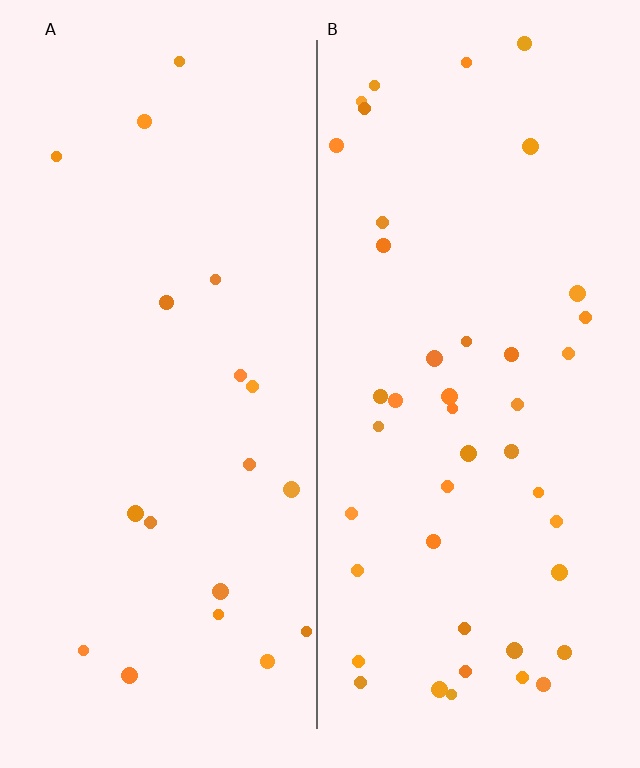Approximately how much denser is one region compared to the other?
Approximately 2.3× — region B over region A.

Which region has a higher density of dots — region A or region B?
B (the right).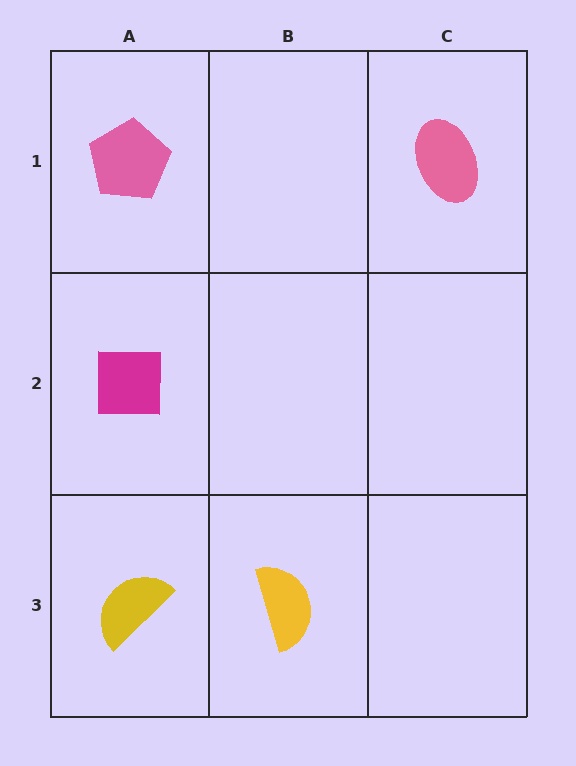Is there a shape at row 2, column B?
No, that cell is empty.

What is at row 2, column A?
A magenta square.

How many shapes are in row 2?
1 shape.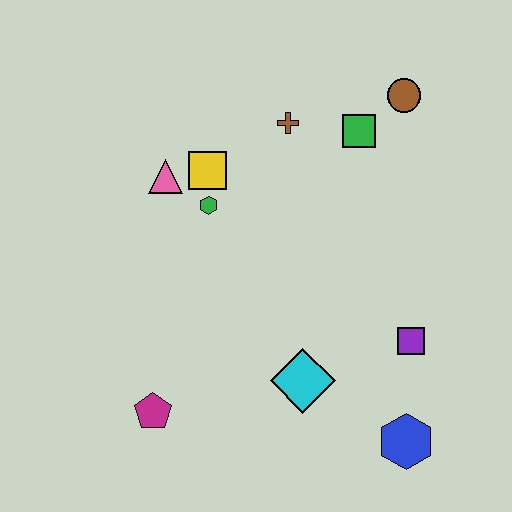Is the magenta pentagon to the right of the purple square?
No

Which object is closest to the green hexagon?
The yellow square is closest to the green hexagon.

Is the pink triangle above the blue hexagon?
Yes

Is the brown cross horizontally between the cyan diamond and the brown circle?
No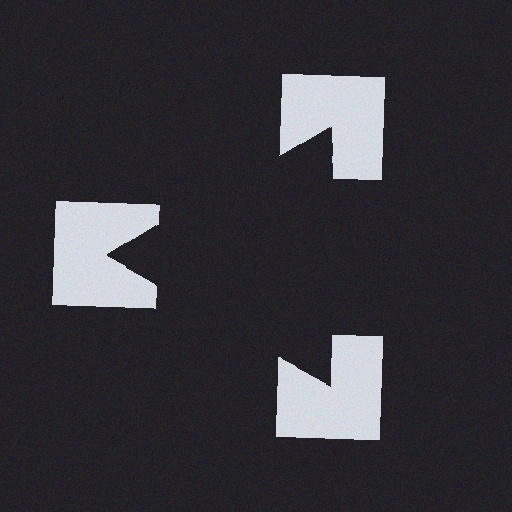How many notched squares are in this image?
There are 3 — one at each vertex of the illusory triangle.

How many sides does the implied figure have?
3 sides.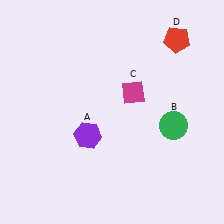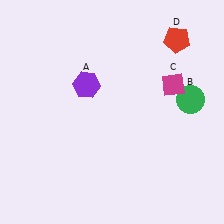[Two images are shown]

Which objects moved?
The objects that moved are: the purple hexagon (A), the green circle (B), the magenta diamond (C).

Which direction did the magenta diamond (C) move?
The magenta diamond (C) moved right.